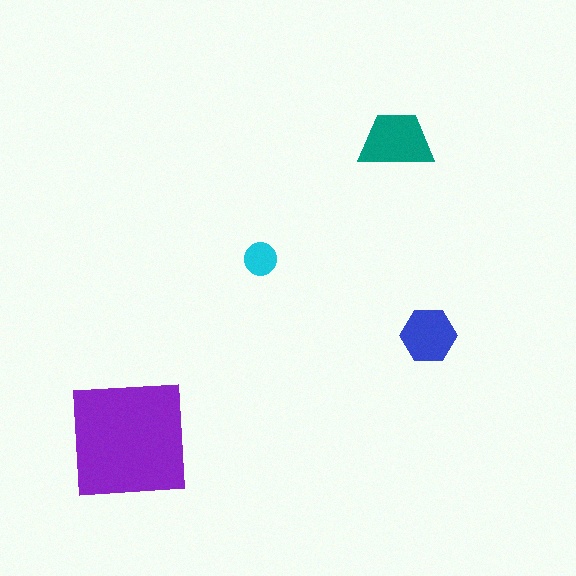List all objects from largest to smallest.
The purple square, the teal trapezoid, the blue hexagon, the cyan circle.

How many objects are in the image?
There are 4 objects in the image.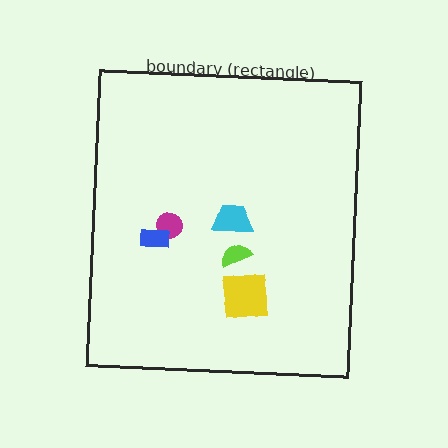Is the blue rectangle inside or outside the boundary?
Inside.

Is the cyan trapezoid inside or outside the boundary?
Inside.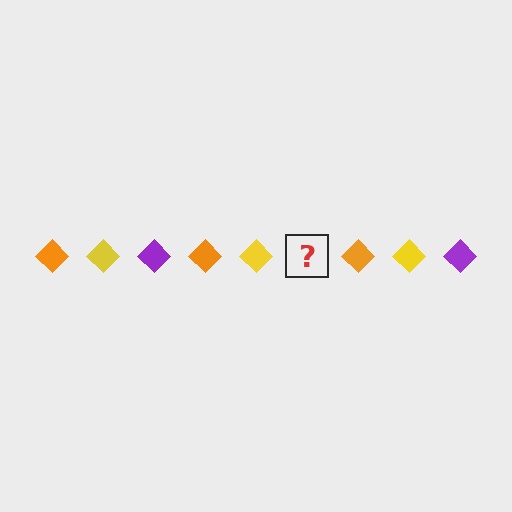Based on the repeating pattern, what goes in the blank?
The blank should be a purple diamond.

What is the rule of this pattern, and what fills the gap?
The rule is that the pattern cycles through orange, yellow, purple diamonds. The gap should be filled with a purple diamond.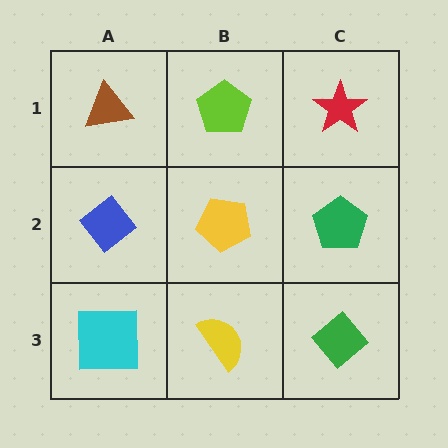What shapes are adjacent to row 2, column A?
A brown triangle (row 1, column A), a cyan square (row 3, column A), a yellow pentagon (row 2, column B).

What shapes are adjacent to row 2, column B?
A lime pentagon (row 1, column B), a yellow semicircle (row 3, column B), a blue diamond (row 2, column A), a green pentagon (row 2, column C).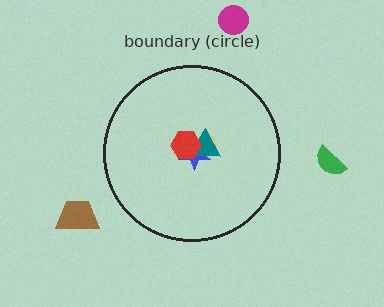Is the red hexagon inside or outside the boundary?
Inside.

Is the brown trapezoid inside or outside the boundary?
Outside.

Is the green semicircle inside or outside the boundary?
Outside.